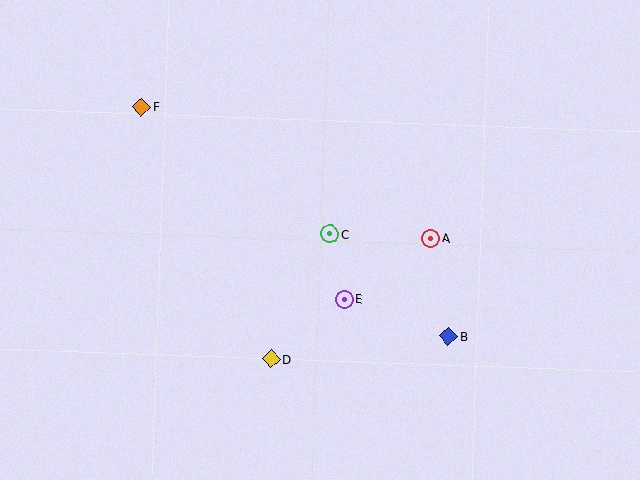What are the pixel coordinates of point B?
Point B is at (449, 336).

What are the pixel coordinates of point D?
Point D is at (271, 359).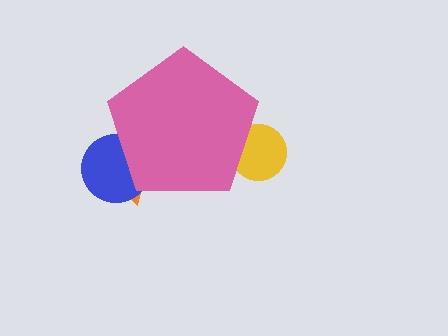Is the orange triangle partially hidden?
Yes, the orange triangle is partially hidden behind the pink pentagon.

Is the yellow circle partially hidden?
Yes, the yellow circle is partially hidden behind the pink pentagon.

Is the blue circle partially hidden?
Yes, the blue circle is partially hidden behind the pink pentagon.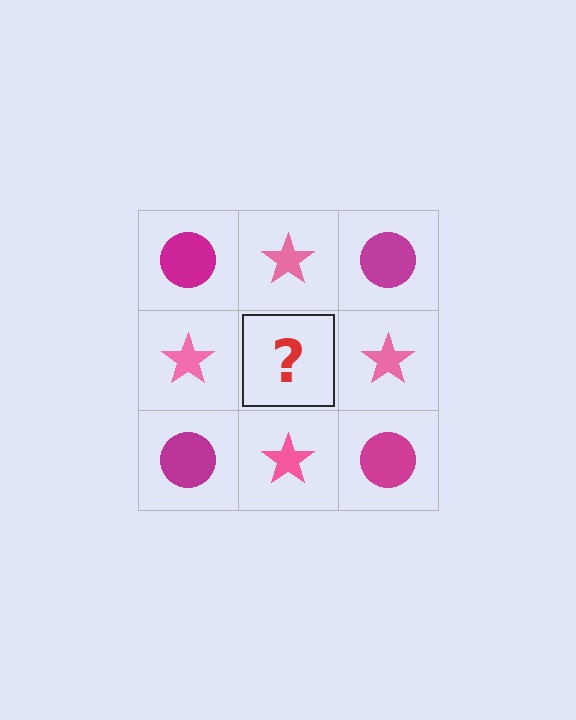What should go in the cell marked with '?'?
The missing cell should contain a magenta circle.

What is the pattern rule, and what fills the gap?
The rule is that it alternates magenta circle and pink star in a checkerboard pattern. The gap should be filled with a magenta circle.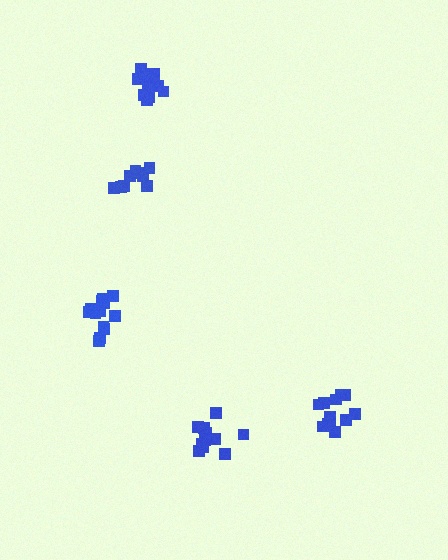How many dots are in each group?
Group 1: 12 dots, Group 2: 13 dots, Group 3: 9 dots, Group 4: 13 dots, Group 5: 12 dots (59 total).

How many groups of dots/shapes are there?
There are 5 groups.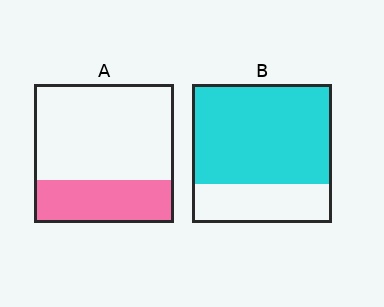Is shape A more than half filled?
No.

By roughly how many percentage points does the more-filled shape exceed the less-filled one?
By roughly 40 percentage points (B over A).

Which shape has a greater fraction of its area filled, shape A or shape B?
Shape B.